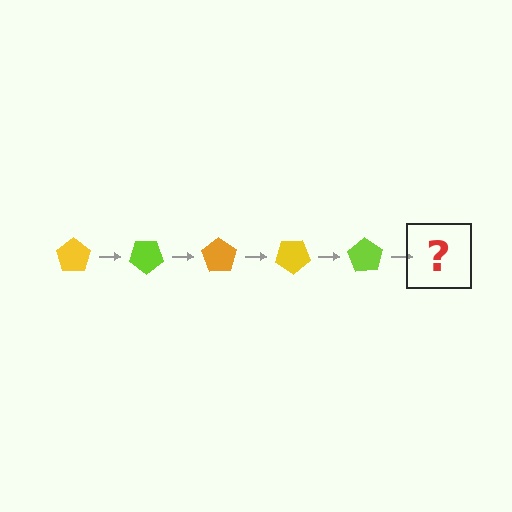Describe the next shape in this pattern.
It should be an orange pentagon, rotated 175 degrees from the start.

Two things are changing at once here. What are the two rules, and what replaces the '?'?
The two rules are that it rotates 35 degrees each step and the color cycles through yellow, lime, and orange. The '?' should be an orange pentagon, rotated 175 degrees from the start.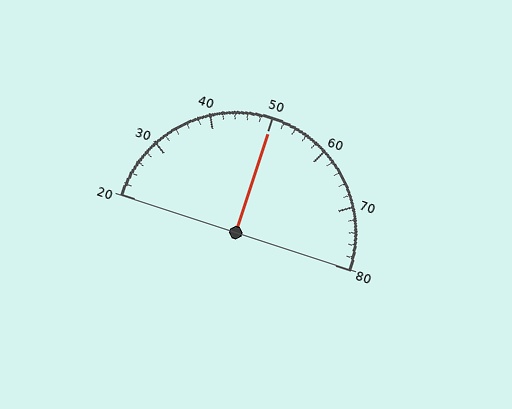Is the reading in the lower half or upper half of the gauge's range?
The reading is in the upper half of the range (20 to 80).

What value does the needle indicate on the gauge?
The needle indicates approximately 50.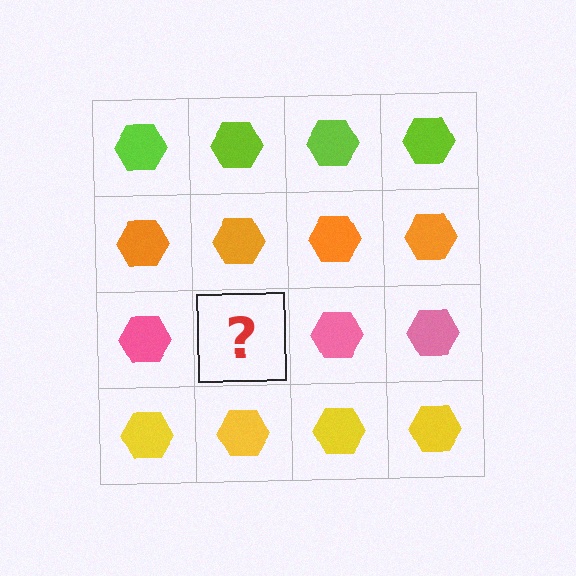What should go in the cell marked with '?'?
The missing cell should contain a pink hexagon.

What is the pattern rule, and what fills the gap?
The rule is that each row has a consistent color. The gap should be filled with a pink hexagon.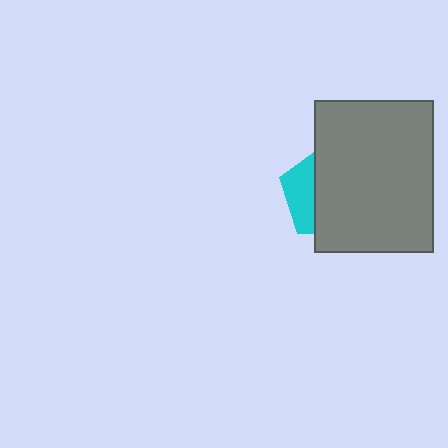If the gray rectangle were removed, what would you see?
You would see the complete cyan pentagon.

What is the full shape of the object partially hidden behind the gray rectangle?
The partially hidden object is a cyan pentagon.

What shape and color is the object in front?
The object in front is a gray rectangle.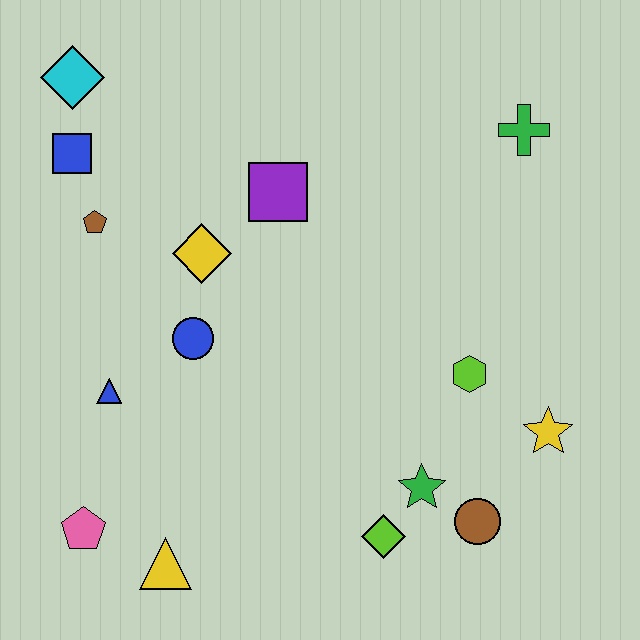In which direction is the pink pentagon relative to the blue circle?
The pink pentagon is below the blue circle.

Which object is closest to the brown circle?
The green star is closest to the brown circle.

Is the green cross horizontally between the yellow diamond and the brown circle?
No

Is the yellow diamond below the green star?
No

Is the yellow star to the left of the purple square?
No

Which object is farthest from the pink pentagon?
The green cross is farthest from the pink pentagon.